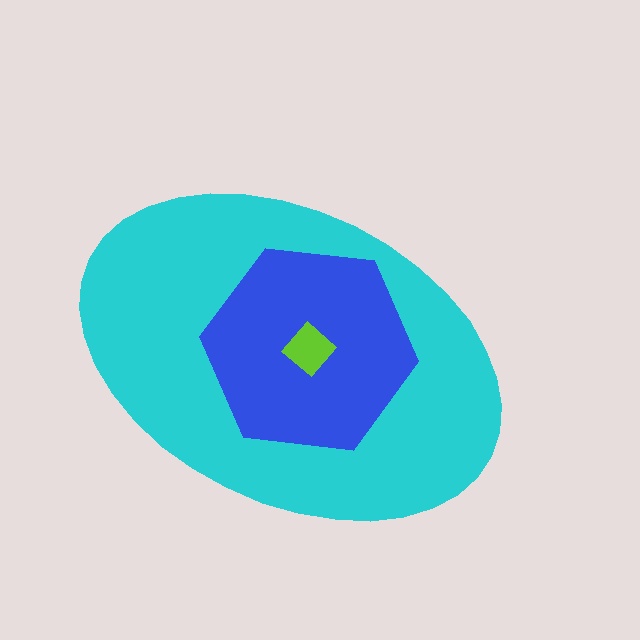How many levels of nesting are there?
3.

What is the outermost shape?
The cyan ellipse.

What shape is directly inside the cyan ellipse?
The blue hexagon.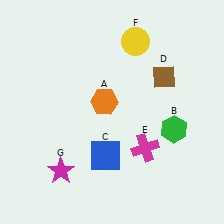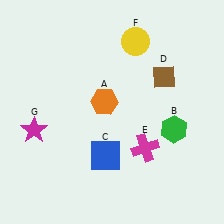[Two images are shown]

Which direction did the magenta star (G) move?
The magenta star (G) moved up.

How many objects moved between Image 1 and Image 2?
1 object moved between the two images.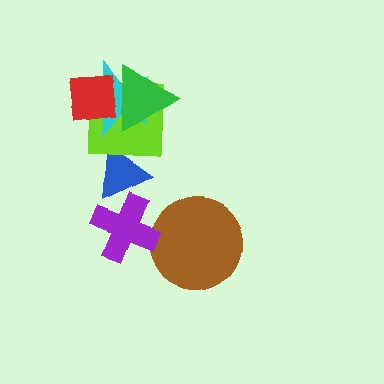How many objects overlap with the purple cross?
2 objects overlap with the purple cross.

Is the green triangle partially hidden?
Yes, it is partially covered by another shape.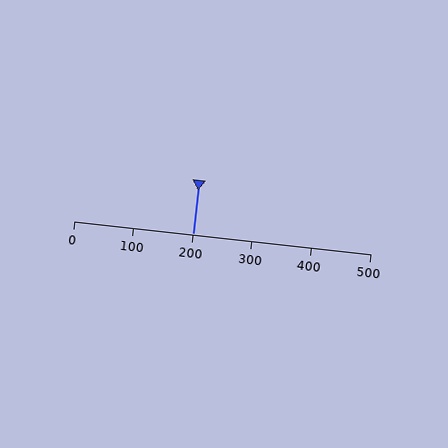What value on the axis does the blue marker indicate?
The marker indicates approximately 200.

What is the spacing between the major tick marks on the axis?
The major ticks are spaced 100 apart.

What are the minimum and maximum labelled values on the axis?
The axis runs from 0 to 500.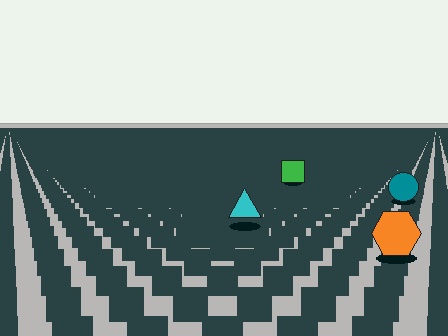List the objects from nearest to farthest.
From nearest to farthest: the orange hexagon, the cyan triangle, the teal circle, the green square.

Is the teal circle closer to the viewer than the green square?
Yes. The teal circle is closer — you can tell from the texture gradient: the ground texture is coarser near it.